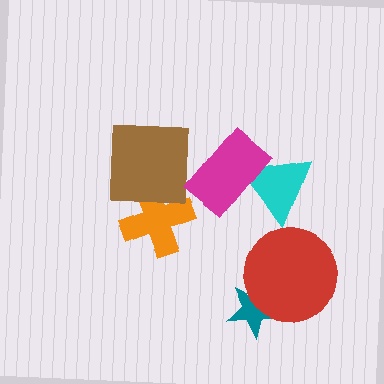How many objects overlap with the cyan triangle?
1 object overlaps with the cyan triangle.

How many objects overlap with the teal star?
1 object overlaps with the teal star.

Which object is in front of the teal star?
The red circle is in front of the teal star.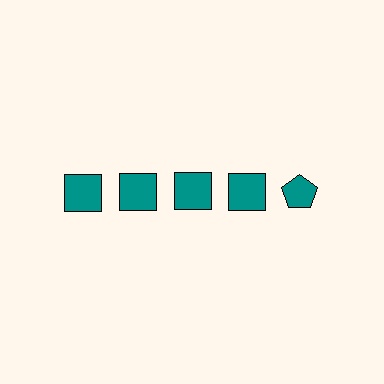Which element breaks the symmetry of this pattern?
The teal pentagon in the top row, rightmost column breaks the symmetry. All other shapes are teal squares.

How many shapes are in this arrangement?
There are 5 shapes arranged in a grid pattern.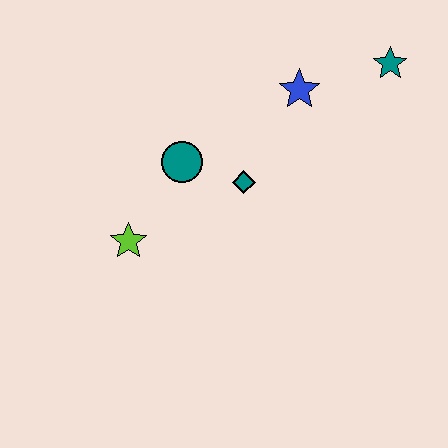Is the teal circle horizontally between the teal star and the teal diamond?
No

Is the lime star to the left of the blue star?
Yes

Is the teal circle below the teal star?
Yes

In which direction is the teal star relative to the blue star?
The teal star is to the right of the blue star.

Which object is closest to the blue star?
The teal star is closest to the blue star.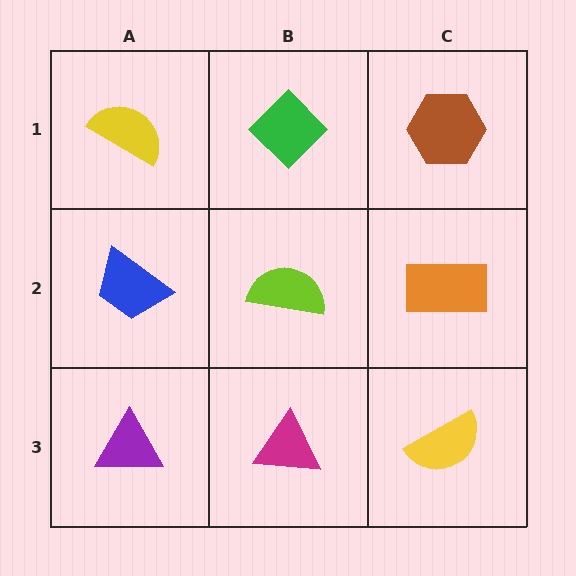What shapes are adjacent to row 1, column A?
A blue trapezoid (row 2, column A), a green diamond (row 1, column B).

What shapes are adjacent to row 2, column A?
A yellow semicircle (row 1, column A), a purple triangle (row 3, column A), a lime semicircle (row 2, column B).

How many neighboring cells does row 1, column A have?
2.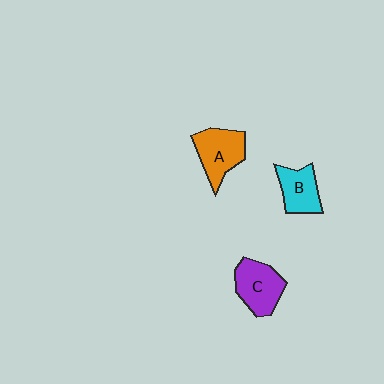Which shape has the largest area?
Shape A (orange).